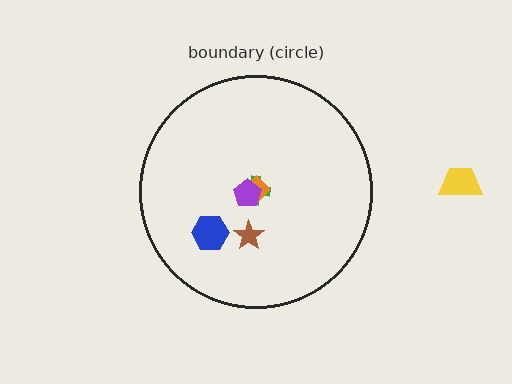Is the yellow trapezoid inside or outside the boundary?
Outside.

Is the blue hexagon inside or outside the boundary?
Inside.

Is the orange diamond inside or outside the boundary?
Inside.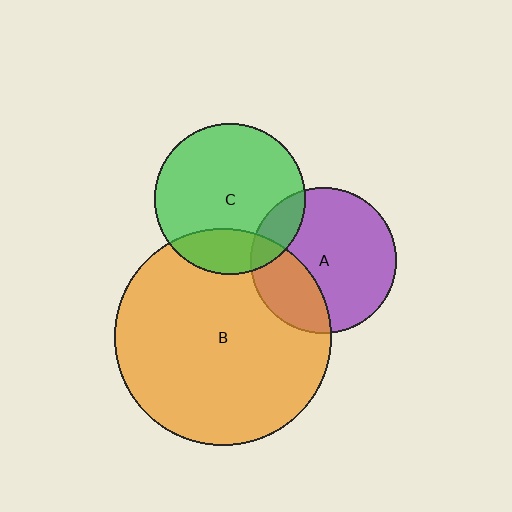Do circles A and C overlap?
Yes.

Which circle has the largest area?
Circle B (orange).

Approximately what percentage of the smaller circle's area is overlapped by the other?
Approximately 15%.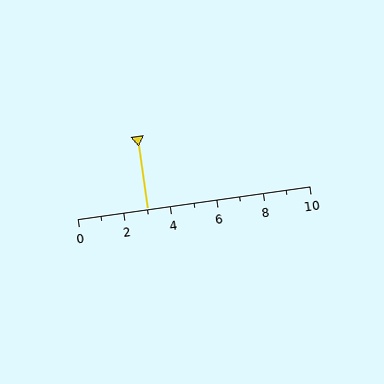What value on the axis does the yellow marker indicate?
The marker indicates approximately 3.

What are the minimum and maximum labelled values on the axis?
The axis runs from 0 to 10.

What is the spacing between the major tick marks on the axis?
The major ticks are spaced 2 apart.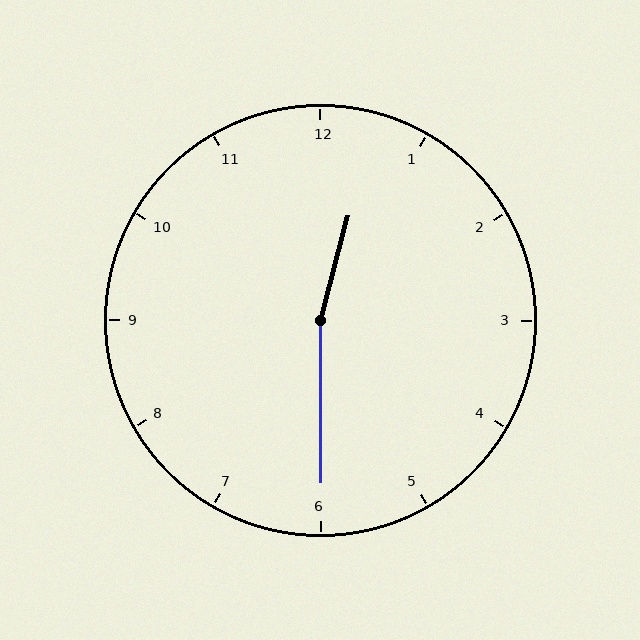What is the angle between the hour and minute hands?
Approximately 165 degrees.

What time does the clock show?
12:30.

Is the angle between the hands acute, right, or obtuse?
It is obtuse.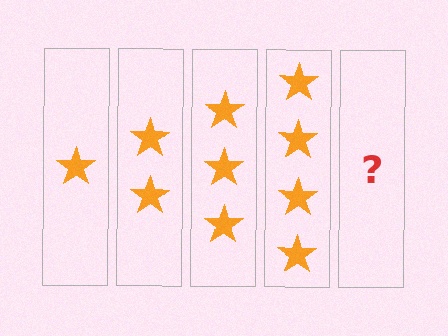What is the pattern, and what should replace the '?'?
The pattern is that each step adds one more star. The '?' should be 5 stars.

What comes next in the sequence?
The next element should be 5 stars.